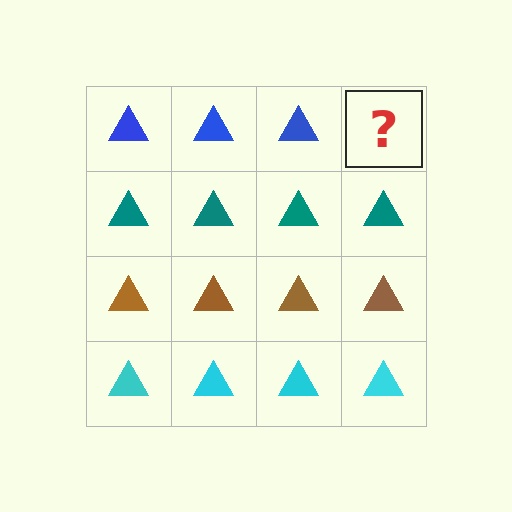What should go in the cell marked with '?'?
The missing cell should contain a blue triangle.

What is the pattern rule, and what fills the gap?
The rule is that each row has a consistent color. The gap should be filled with a blue triangle.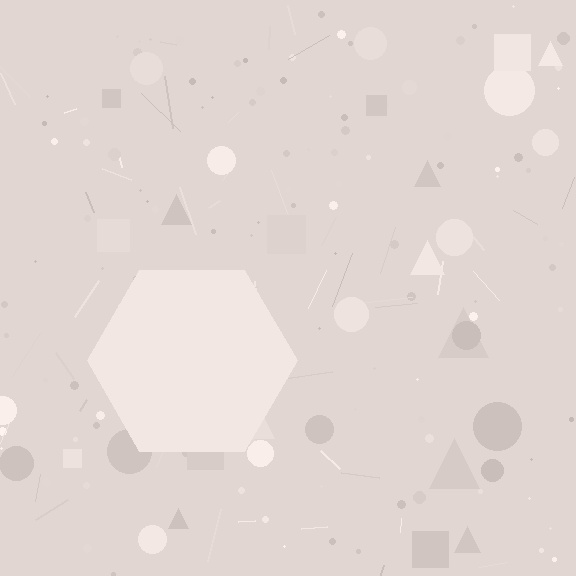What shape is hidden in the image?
A hexagon is hidden in the image.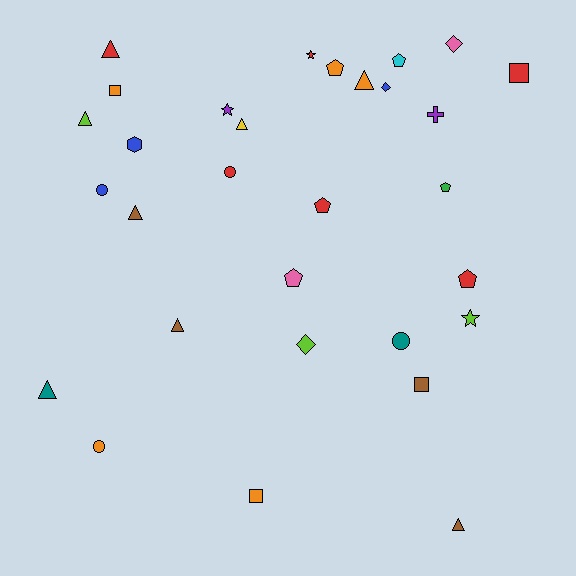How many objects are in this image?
There are 30 objects.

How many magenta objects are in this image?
There are no magenta objects.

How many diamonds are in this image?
There are 3 diamonds.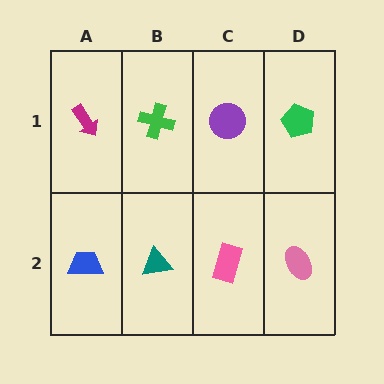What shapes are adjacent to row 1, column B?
A teal triangle (row 2, column B), a magenta arrow (row 1, column A), a purple circle (row 1, column C).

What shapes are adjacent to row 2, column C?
A purple circle (row 1, column C), a teal triangle (row 2, column B), a pink ellipse (row 2, column D).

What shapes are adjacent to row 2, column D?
A green pentagon (row 1, column D), a pink rectangle (row 2, column C).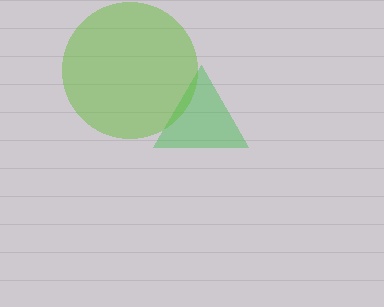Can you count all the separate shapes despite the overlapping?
Yes, there are 2 separate shapes.